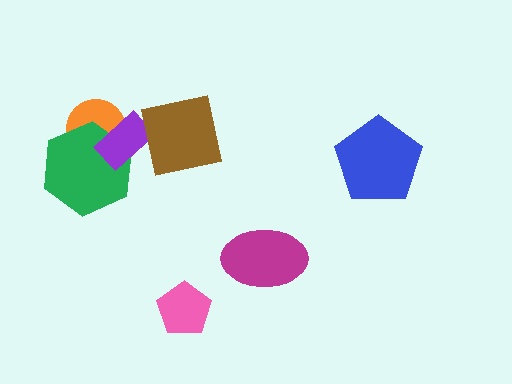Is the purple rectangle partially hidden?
Yes, it is partially covered by another shape.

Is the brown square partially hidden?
No, no other shape covers it.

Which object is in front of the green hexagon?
The purple rectangle is in front of the green hexagon.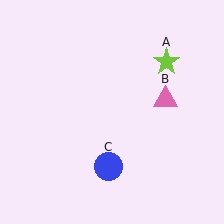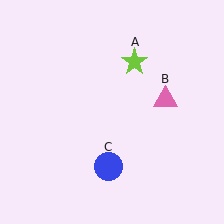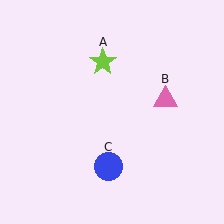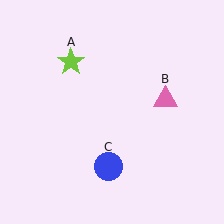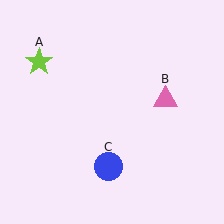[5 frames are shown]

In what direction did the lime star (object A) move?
The lime star (object A) moved left.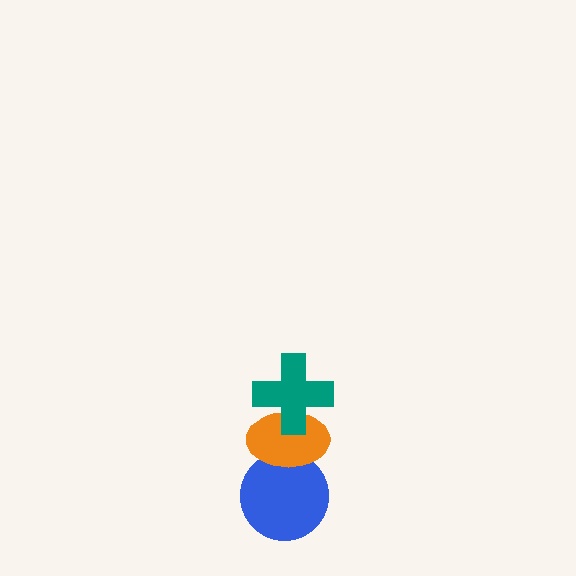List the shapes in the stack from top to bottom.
From top to bottom: the teal cross, the orange ellipse, the blue circle.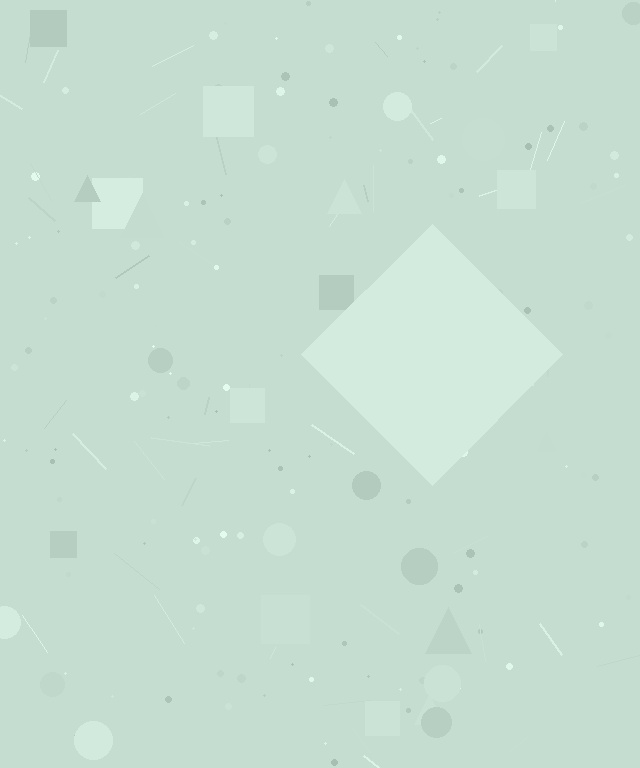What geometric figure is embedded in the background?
A diamond is embedded in the background.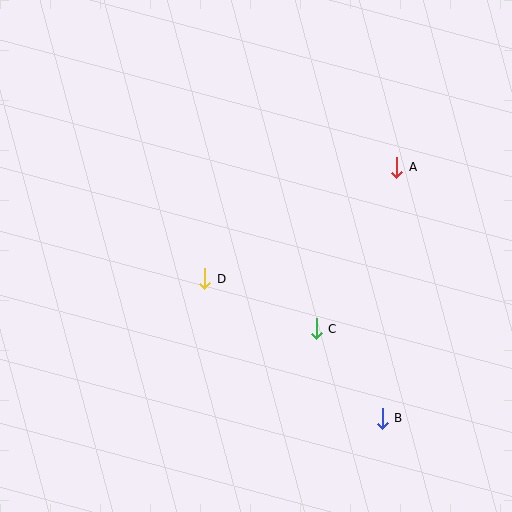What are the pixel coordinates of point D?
Point D is at (205, 279).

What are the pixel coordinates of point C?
Point C is at (316, 329).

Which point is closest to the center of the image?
Point D at (205, 279) is closest to the center.